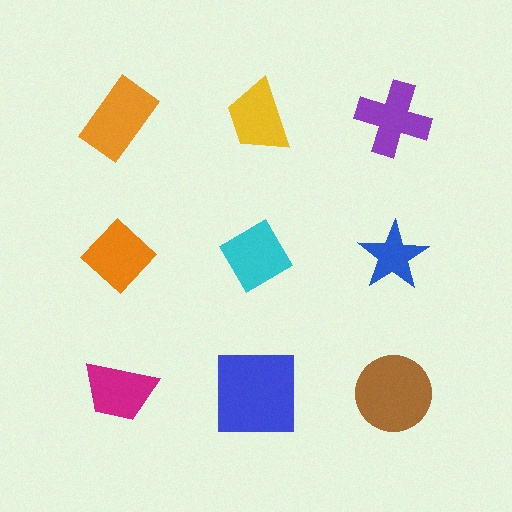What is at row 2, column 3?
A blue star.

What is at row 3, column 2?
A blue square.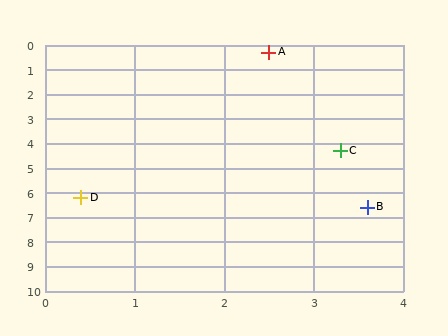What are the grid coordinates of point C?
Point C is at approximately (3.3, 4.3).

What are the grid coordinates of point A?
Point A is at approximately (2.5, 0.3).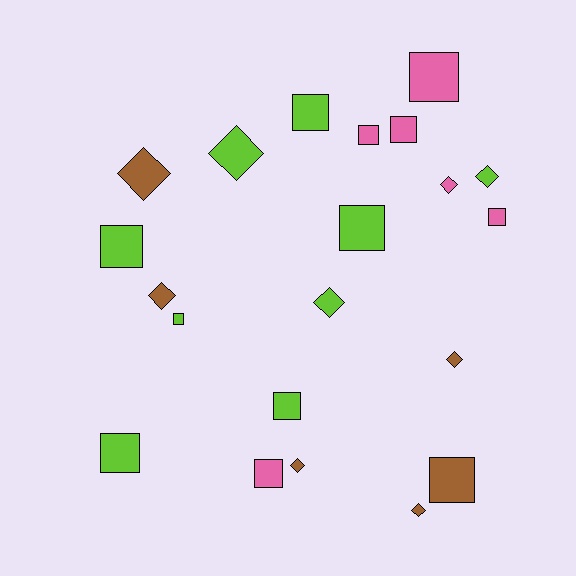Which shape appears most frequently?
Square, with 12 objects.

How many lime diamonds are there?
There are 3 lime diamonds.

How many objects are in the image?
There are 21 objects.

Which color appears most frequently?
Lime, with 9 objects.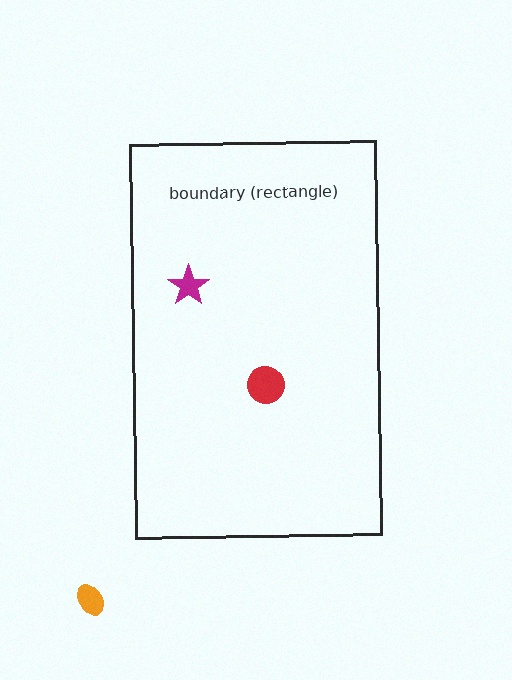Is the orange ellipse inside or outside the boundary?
Outside.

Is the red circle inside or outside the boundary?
Inside.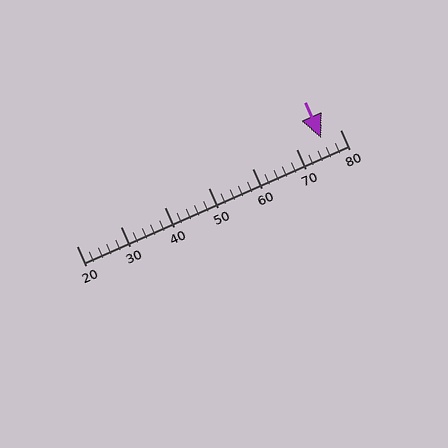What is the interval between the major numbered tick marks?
The major tick marks are spaced 10 units apart.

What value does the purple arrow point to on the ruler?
The purple arrow points to approximately 76.